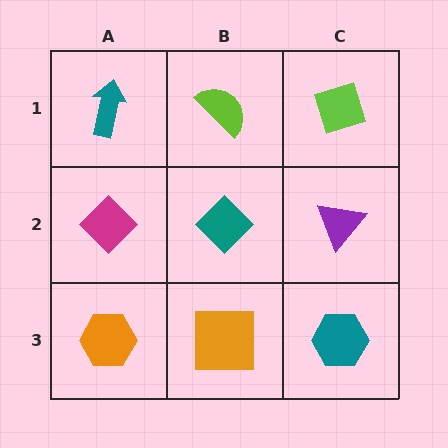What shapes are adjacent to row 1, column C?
A purple triangle (row 2, column C), a lime semicircle (row 1, column B).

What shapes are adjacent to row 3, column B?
A teal diamond (row 2, column B), an orange hexagon (row 3, column A), a teal hexagon (row 3, column C).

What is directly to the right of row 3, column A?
An orange square.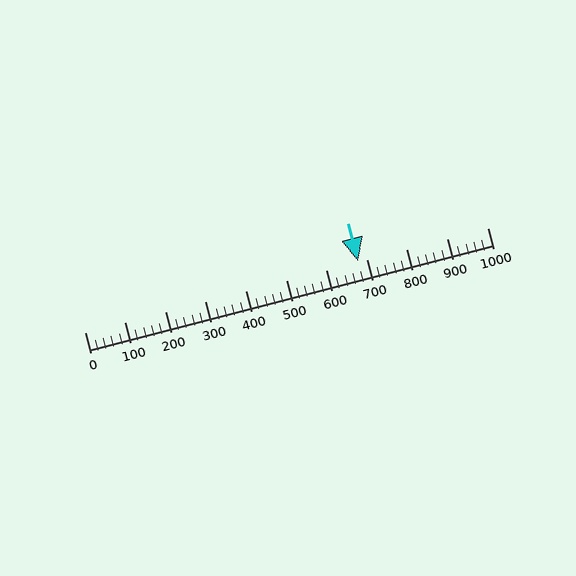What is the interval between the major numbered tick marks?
The major tick marks are spaced 100 units apart.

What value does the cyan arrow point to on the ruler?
The cyan arrow points to approximately 680.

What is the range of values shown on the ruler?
The ruler shows values from 0 to 1000.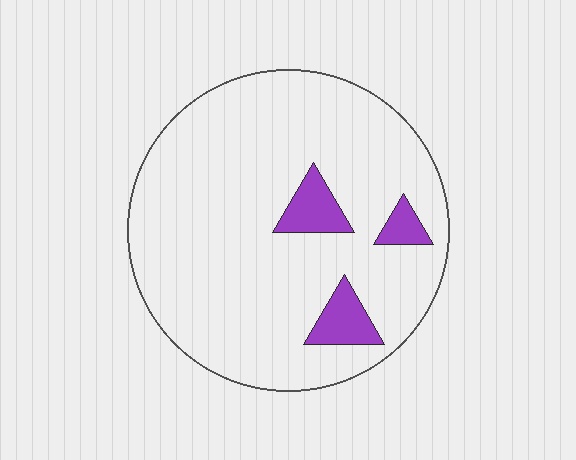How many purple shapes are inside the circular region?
3.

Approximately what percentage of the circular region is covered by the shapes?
Approximately 10%.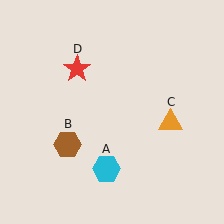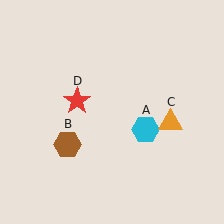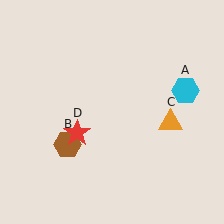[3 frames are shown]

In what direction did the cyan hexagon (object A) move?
The cyan hexagon (object A) moved up and to the right.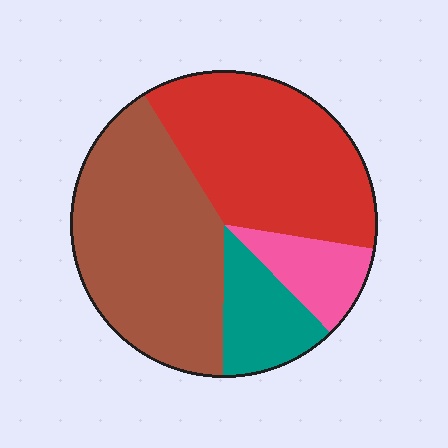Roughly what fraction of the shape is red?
Red takes up about three eighths (3/8) of the shape.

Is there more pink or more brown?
Brown.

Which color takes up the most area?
Brown, at roughly 40%.